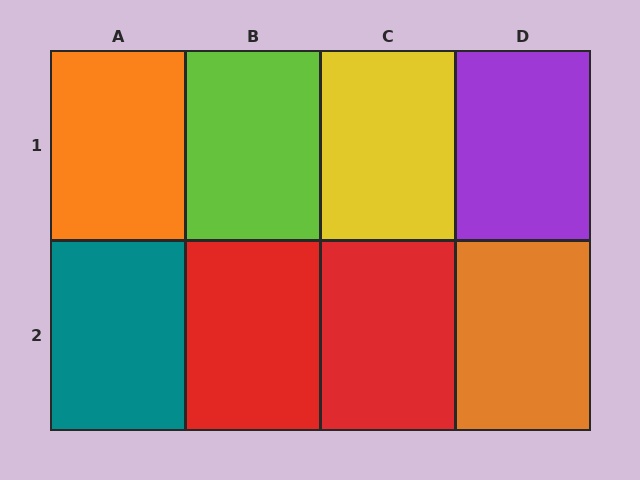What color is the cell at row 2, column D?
Orange.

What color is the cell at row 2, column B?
Red.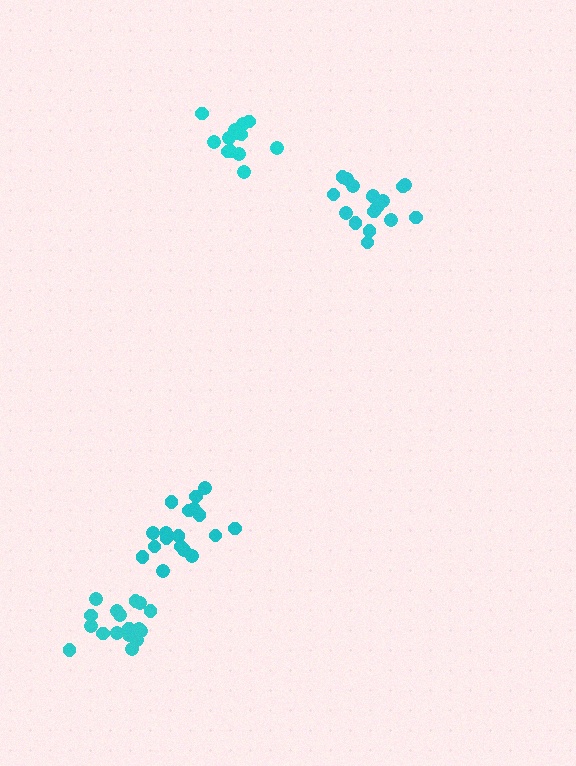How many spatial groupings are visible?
There are 4 spatial groupings.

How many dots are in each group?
Group 1: 17 dots, Group 2: 18 dots, Group 3: 13 dots, Group 4: 18 dots (66 total).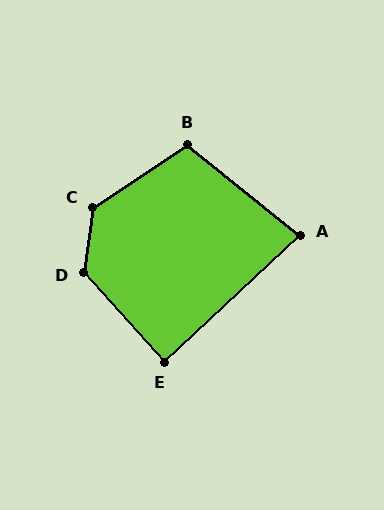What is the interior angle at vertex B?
Approximately 108 degrees (obtuse).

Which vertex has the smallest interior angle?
A, at approximately 82 degrees.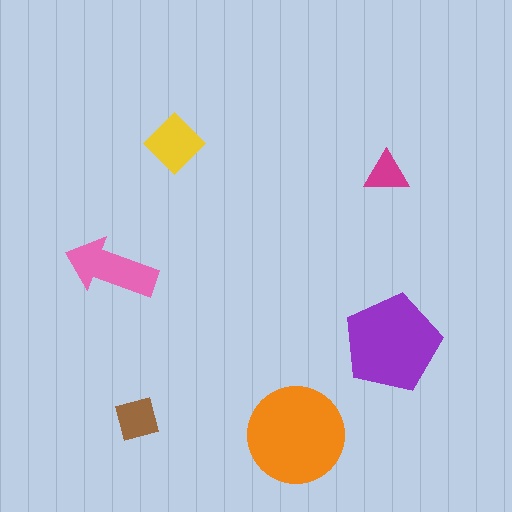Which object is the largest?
The orange circle.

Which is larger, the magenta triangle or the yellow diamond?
The yellow diamond.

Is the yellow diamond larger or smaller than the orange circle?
Smaller.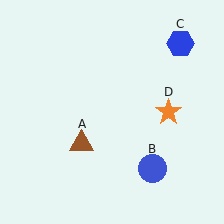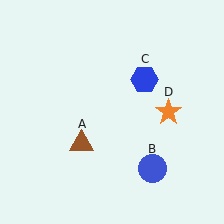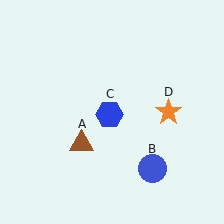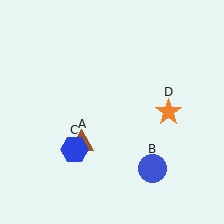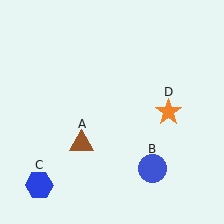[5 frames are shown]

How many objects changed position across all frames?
1 object changed position: blue hexagon (object C).